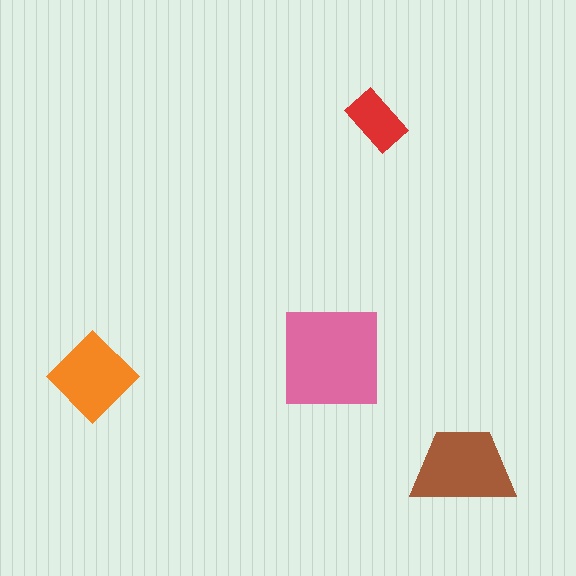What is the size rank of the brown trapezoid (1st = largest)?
2nd.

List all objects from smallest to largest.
The red rectangle, the orange diamond, the brown trapezoid, the pink square.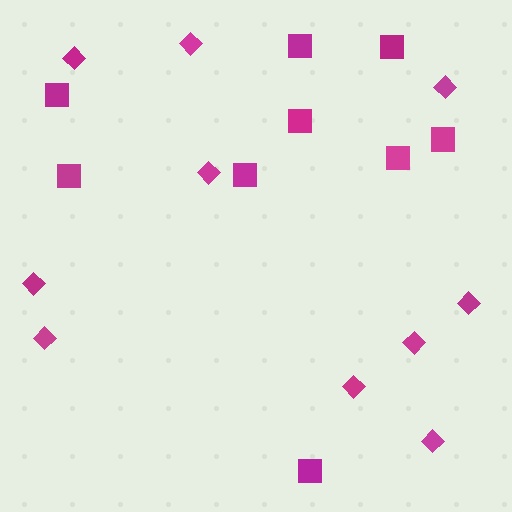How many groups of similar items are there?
There are 2 groups: one group of squares (9) and one group of diamonds (10).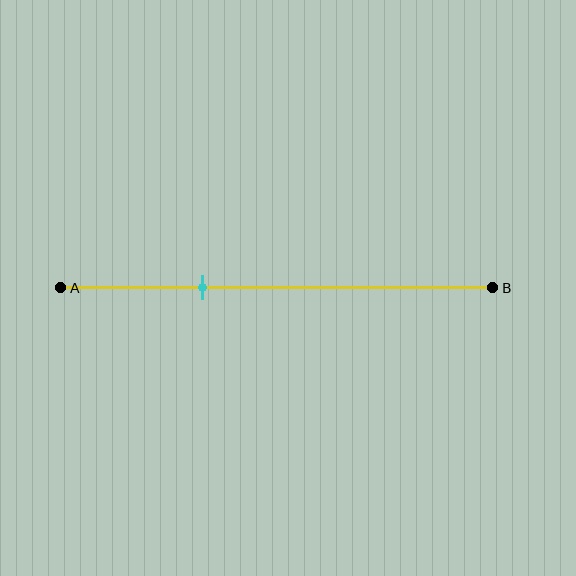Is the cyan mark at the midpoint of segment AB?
No, the mark is at about 35% from A, not at the 50% midpoint.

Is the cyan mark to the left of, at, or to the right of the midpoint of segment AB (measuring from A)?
The cyan mark is to the left of the midpoint of segment AB.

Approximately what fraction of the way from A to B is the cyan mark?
The cyan mark is approximately 35% of the way from A to B.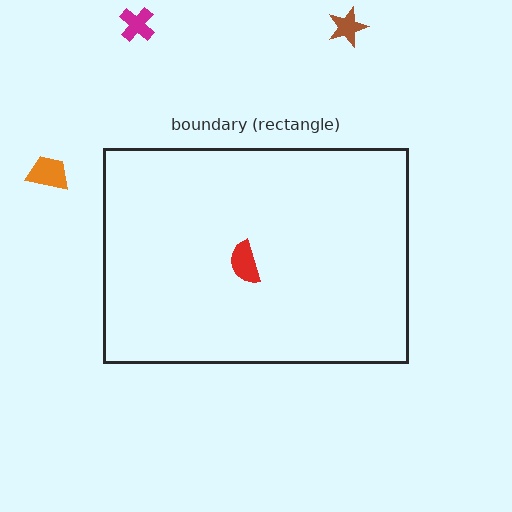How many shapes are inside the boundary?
1 inside, 3 outside.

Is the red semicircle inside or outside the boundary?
Inside.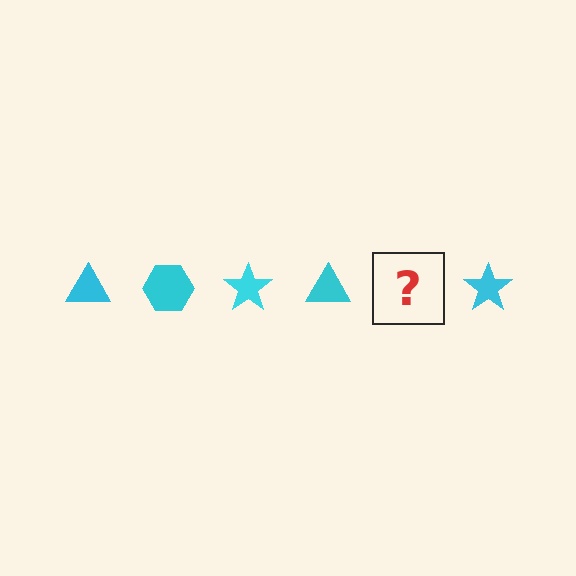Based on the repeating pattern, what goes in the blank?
The blank should be a cyan hexagon.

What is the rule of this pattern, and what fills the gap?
The rule is that the pattern cycles through triangle, hexagon, star shapes in cyan. The gap should be filled with a cyan hexagon.